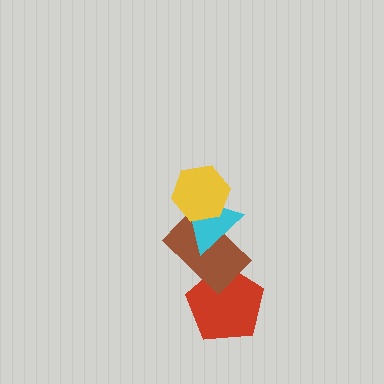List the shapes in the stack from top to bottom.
From top to bottom: the yellow hexagon, the cyan triangle, the brown rectangle, the red pentagon.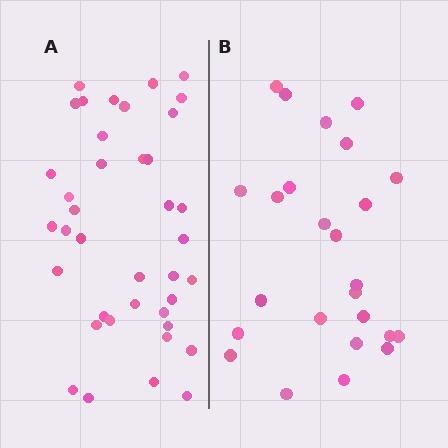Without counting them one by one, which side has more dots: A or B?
Region A (the left region) has more dots.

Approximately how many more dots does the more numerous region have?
Region A has approximately 15 more dots than region B.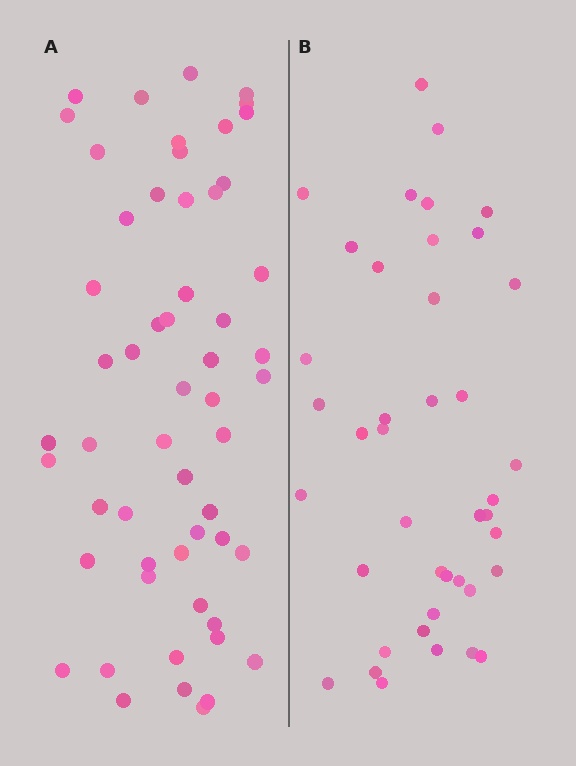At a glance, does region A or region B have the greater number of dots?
Region A (the left region) has more dots.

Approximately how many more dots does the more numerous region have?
Region A has approximately 15 more dots than region B.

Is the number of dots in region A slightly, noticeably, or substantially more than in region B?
Region A has noticeably more, but not dramatically so. The ratio is roughly 1.4 to 1.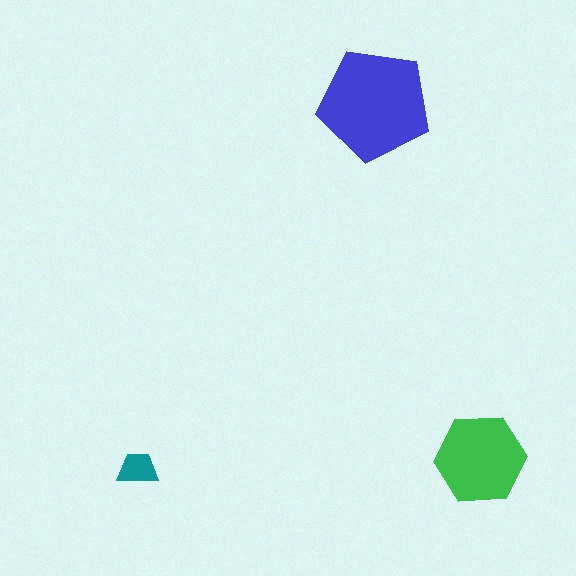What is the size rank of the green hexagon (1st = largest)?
2nd.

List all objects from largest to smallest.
The blue pentagon, the green hexagon, the teal trapezoid.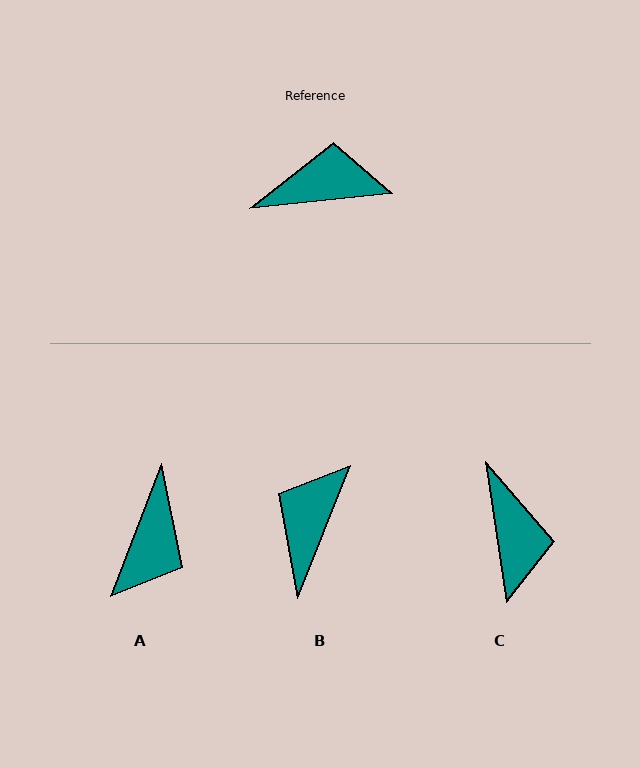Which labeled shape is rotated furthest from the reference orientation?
A, about 116 degrees away.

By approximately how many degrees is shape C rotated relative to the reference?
Approximately 87 degrees clockwise.